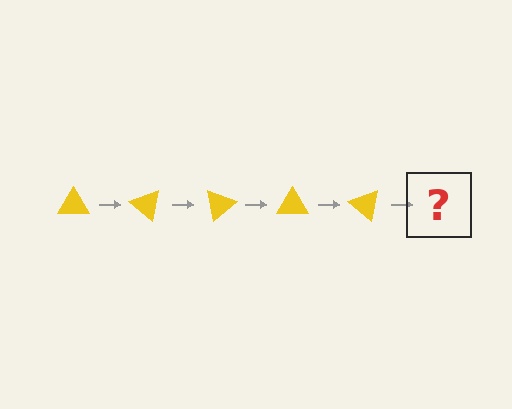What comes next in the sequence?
The next element should be a yellow triangle rotated 200 degrees.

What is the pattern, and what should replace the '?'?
The pattern is that the triangle rotates 40 degrees each step. The '?' should be a yellow triangle rotated 200 degrees.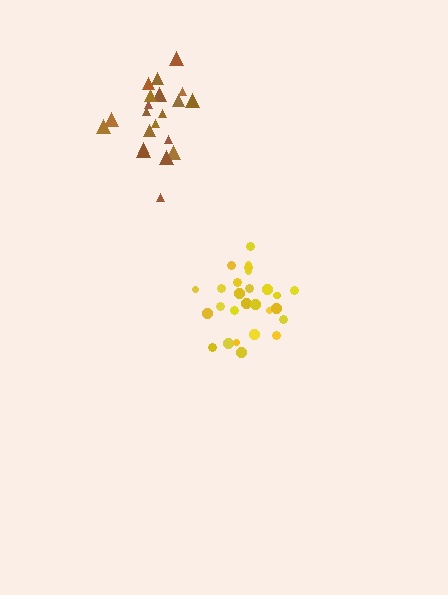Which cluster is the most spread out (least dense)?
Brown.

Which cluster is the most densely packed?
Yellow.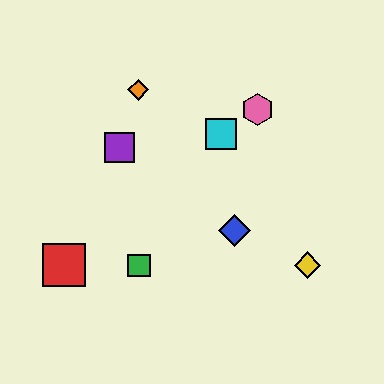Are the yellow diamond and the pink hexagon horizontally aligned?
No, the yellow diamond is at y≈265 and the pink hexagon is at y≈110.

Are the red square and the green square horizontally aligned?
Yes, both are at y≈265.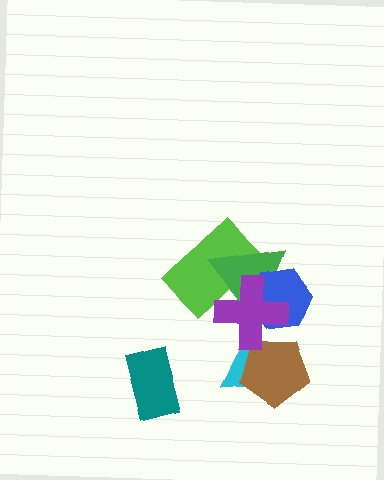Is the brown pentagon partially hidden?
Yes, it is partially covered by another shape.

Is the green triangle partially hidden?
Yes, it is partially covered by another shape.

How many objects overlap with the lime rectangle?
2 objects overlap with the lime rectangle.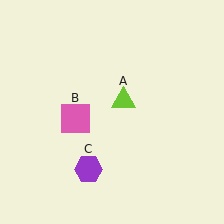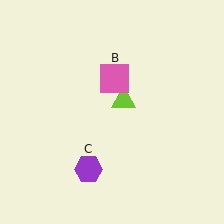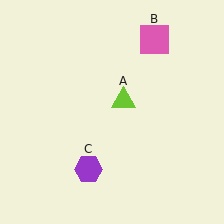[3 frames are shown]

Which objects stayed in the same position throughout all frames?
Lime triangle (object A) and purple hexagon (object C) remained stationary.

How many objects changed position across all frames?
1 object changed position: pink square (object B).